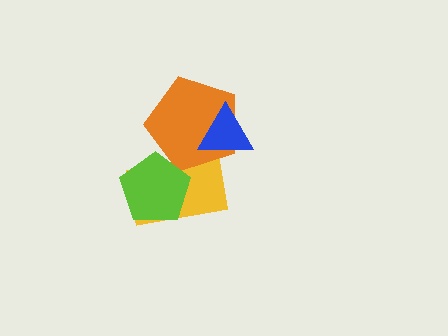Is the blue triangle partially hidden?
No, no other shape covers it.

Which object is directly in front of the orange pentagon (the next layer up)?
The blue triangle is directly in front of the orange pentagon.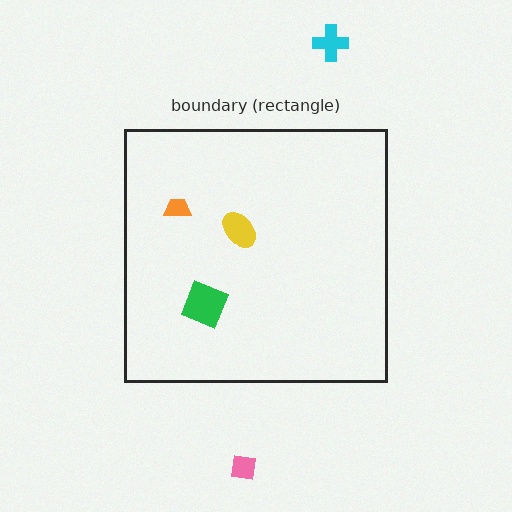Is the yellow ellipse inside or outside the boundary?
Inside.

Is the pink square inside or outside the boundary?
Outside.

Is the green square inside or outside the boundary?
Inside.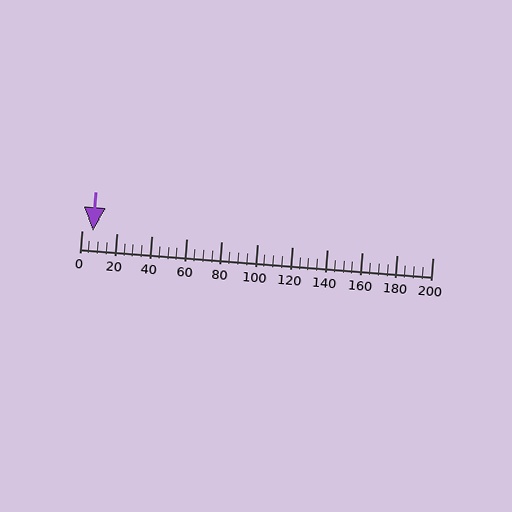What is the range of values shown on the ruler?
The ruler shows values from 0 to 200.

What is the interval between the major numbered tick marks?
The major tick marks are spaced 20 units apart.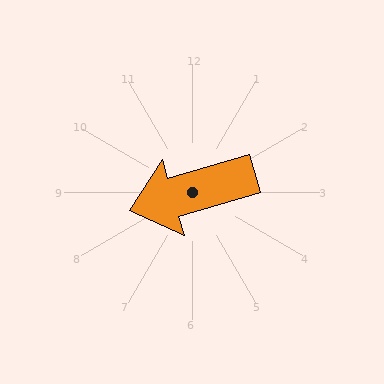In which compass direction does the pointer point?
West.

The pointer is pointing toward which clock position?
Roughly 8 o'clock.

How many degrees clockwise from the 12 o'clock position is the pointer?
Approximately 254 degrees.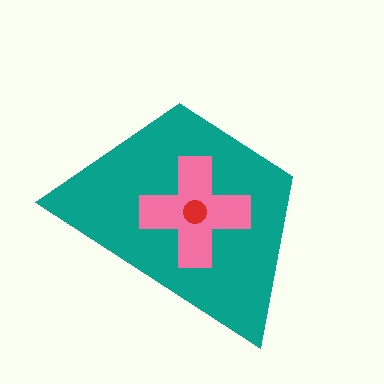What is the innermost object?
The red circle.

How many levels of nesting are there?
3.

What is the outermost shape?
The teal trapezoid.